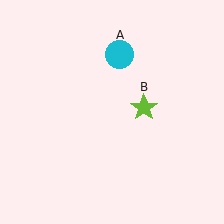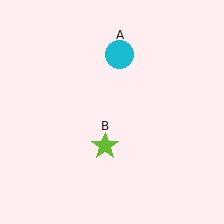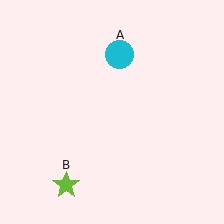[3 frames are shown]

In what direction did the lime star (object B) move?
The lime star (object B) moved down and to the left.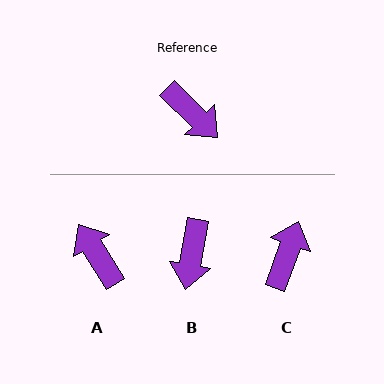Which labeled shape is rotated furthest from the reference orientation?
A, about 166 degrees away.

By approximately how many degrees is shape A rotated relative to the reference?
Approximately 166 degrees counter-clockwise.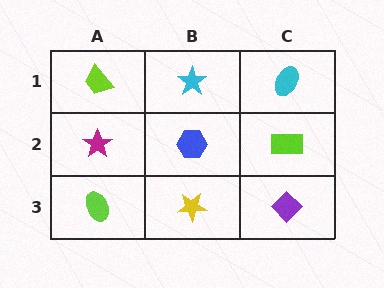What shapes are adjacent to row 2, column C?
A cyan ellipse (row 1, column C), a purple diamond (row 3, column C), a blue hexagon (row 2, column B).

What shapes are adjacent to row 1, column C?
A lime rectangle (row 2, column C), a cyan star (row 1, column B).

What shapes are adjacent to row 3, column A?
A magenta star (row 2, column A), a yellow star (row 3, column B).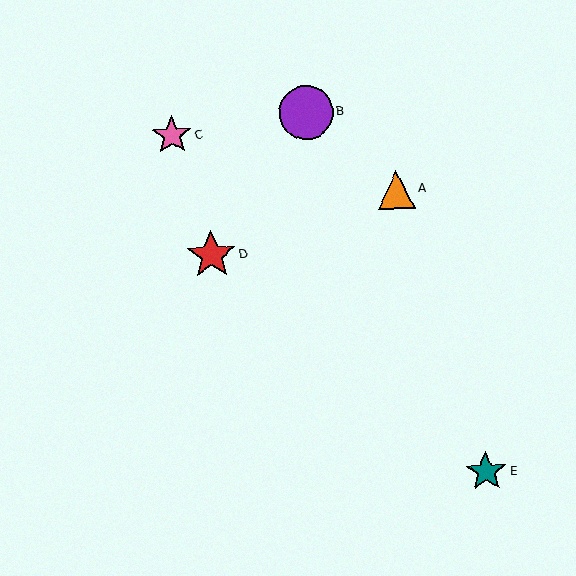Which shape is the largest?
The purple circle (labeled B) is the largest.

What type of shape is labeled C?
Shape C is a pink star.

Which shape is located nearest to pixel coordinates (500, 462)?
The teal star (labeled E) at (486, 471) is nearest to that location.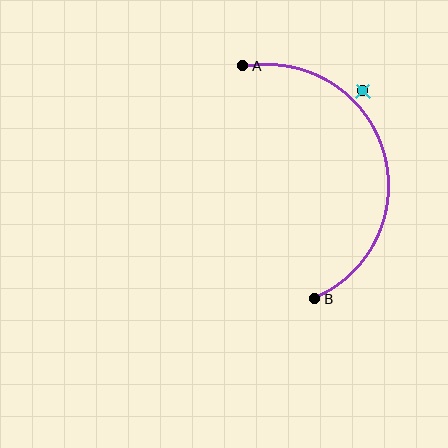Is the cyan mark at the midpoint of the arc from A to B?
No — the cyan mark does not lie on the arc at all. It sits slightly outside the curve.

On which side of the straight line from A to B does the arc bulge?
The arc bulges to the right of the straight line connecting A and B.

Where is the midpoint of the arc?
The arc midpoint is the point on the curve farthest from the straight line joining A and B. It sits to the right of that line.